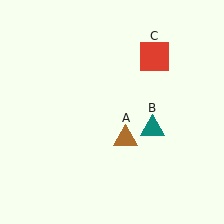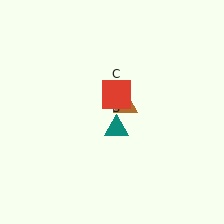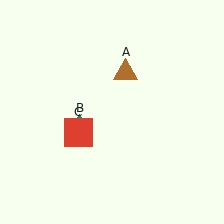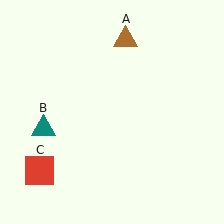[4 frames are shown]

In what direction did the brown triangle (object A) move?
The brown triangle (object A) moved up.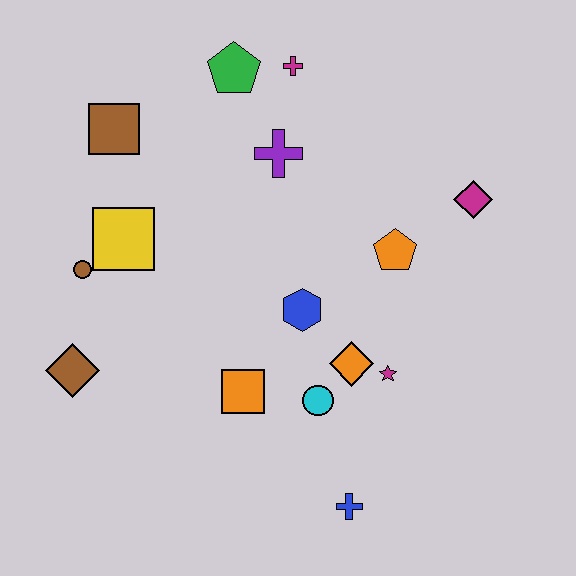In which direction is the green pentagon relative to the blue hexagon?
The green pentagon is above the blue hexagon.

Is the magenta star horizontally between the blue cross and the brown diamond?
No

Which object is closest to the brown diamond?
The brown circle is closest to the brown diamond.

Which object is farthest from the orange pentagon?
The brown diamond is farthest from the orange pentagon.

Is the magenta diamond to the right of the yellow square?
Yes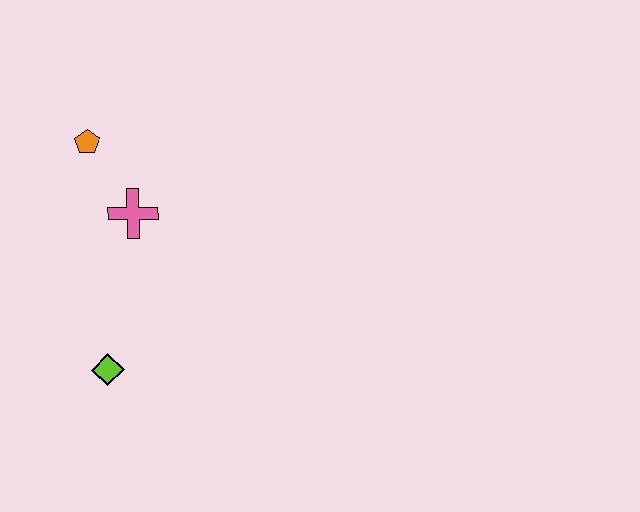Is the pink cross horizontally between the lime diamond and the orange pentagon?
No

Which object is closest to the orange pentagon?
The pink cross is closest to the orange pentagon.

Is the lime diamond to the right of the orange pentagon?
Yes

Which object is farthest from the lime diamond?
The orange pentagon is farthest from the lime diamond.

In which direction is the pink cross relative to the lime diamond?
The pink cross is above the lime diamond.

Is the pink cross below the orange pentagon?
Yes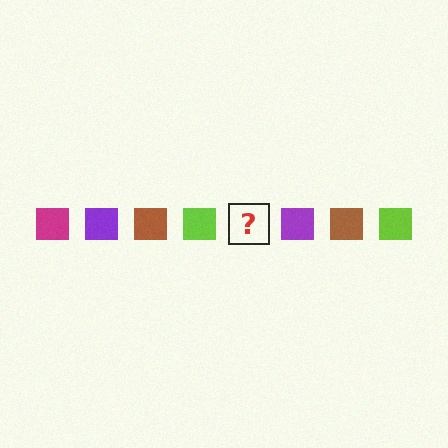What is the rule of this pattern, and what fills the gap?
The rule is that the pattern cycles through magenta, purple, brown, lime squares. The gap should be filled with a magenta square.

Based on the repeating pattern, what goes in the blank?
The blank should be a magenta square.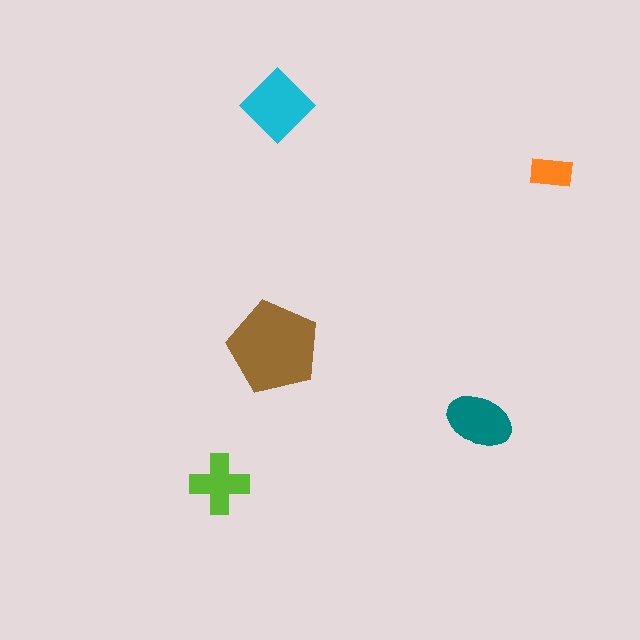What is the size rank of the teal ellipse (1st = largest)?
3rd.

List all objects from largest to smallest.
The brown pentagon, the cyan diamond, the teal ellipse, the lime cross, the orange rectangle.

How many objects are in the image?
There are 5 objects in the image.